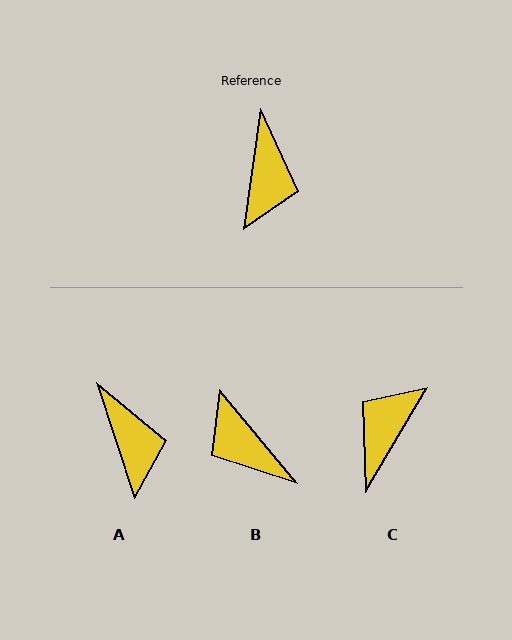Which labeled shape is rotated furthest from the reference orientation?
C, about 157 degrees away.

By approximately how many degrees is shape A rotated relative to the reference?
Approximately 26 degrees counter-clockwise.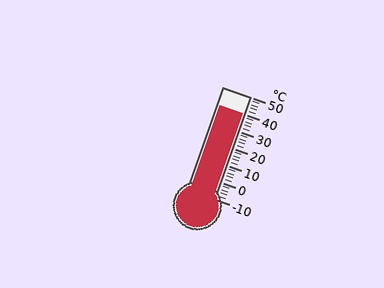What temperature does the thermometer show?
The thermometer shows approximately 40°C.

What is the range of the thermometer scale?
The thermometer scale ranges from -10°C to 50°C.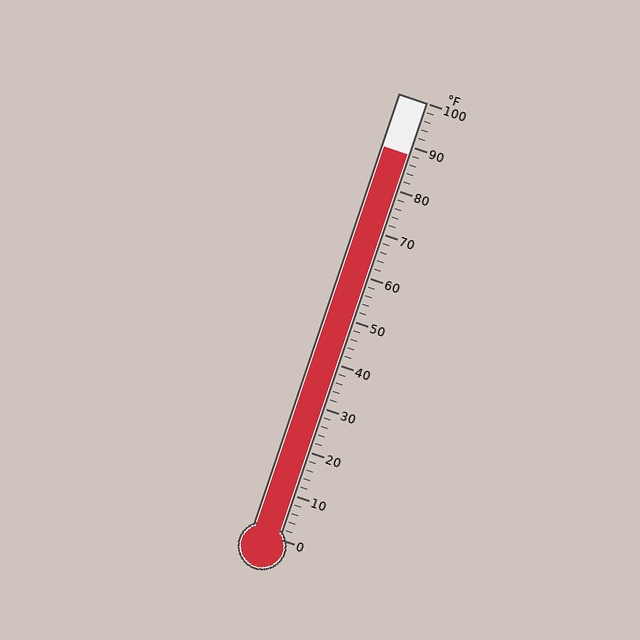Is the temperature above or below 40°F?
The temperature is above 40°F.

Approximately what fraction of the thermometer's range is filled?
The thermometer is filled to approximately 90% of its range.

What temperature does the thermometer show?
The thermometer shows approximately 88°F.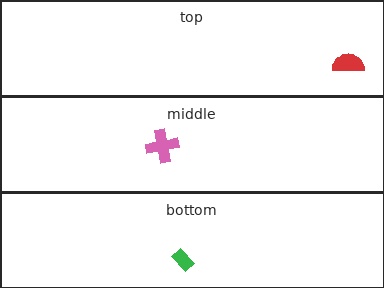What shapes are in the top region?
The red semicircle.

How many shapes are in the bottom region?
1.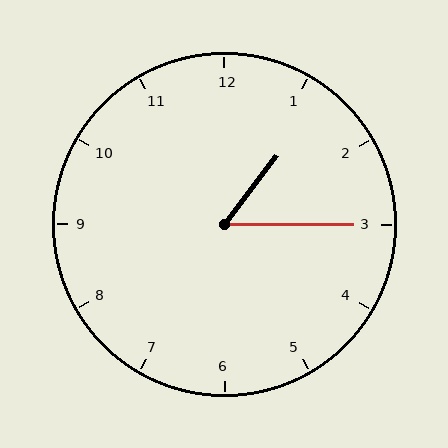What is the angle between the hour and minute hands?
Approximately 52 degrees.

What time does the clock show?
1:15.